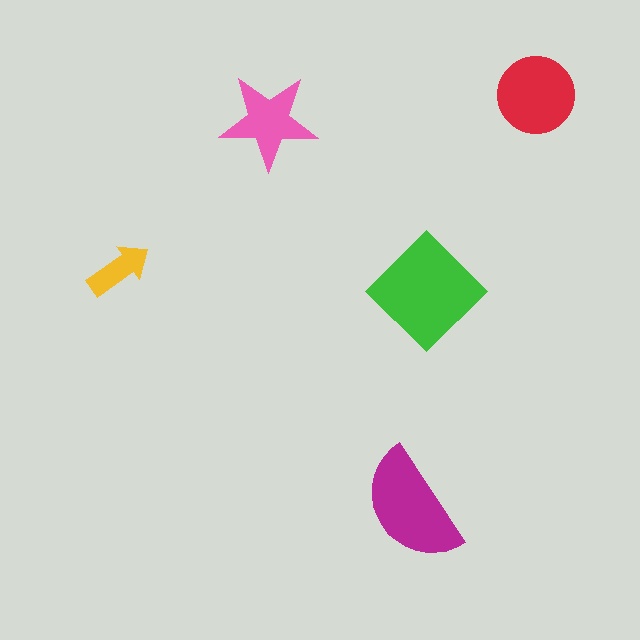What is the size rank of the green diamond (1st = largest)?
1st.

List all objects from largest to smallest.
The green diamond, the magenta semicircle, the red circle, the pink star, the yellow arrow.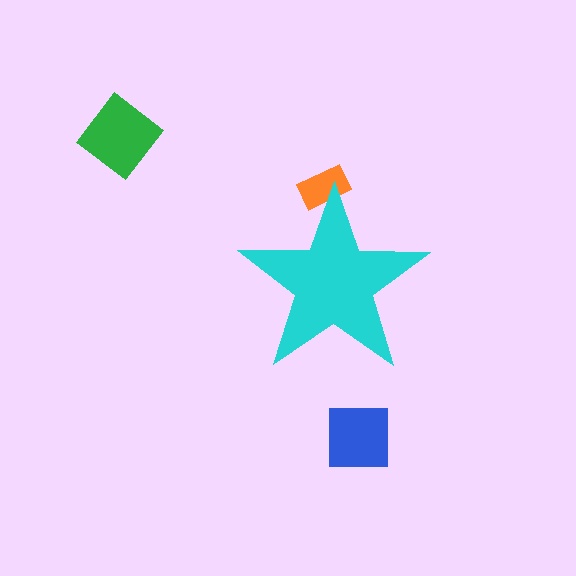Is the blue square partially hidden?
No, the blue square is fully visible.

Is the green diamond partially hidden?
No, the green diamond is fully visible.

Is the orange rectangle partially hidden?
Yes, the orange rectangle is partially hidden behind the cyan star.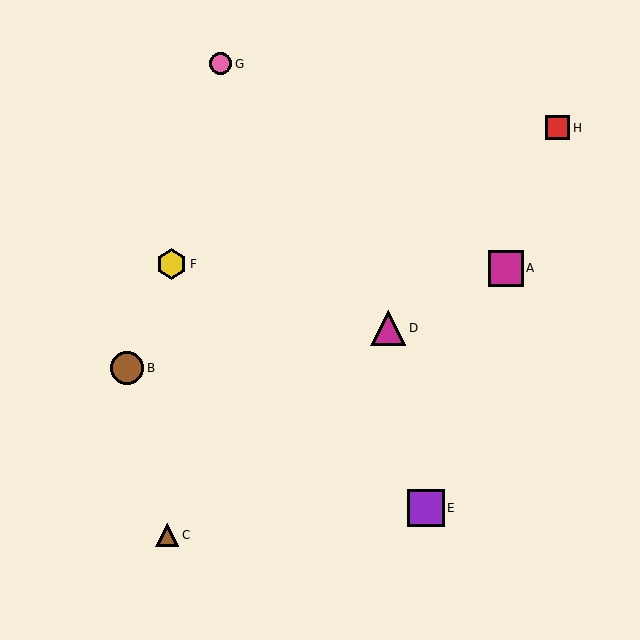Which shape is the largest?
The purple square (labeled E) is the largest.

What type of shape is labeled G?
Shape G is a pink circle.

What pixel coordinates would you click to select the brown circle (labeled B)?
Click at (127, 368) to select the brown circle B.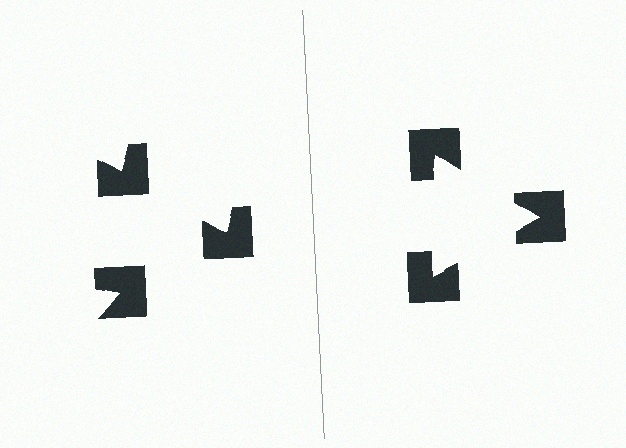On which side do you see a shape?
An illusory triangle appears on the right side. On the left side the wedge cuts are rotated, so no coherent shape forms.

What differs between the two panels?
The notched squares are positioned identically on both sides; only the wedge orientations differ. On the right they align to a triangle; on the left they are misaligned.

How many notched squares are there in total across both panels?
6 — 3 on each side.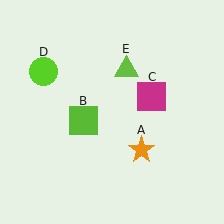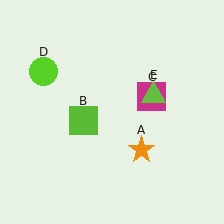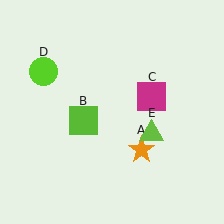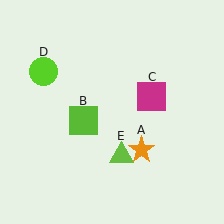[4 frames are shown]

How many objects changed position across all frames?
1 object changed position: lime triangle (object E).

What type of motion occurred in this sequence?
The lime triangle (object E) rotated clockwise around the center of the scene.